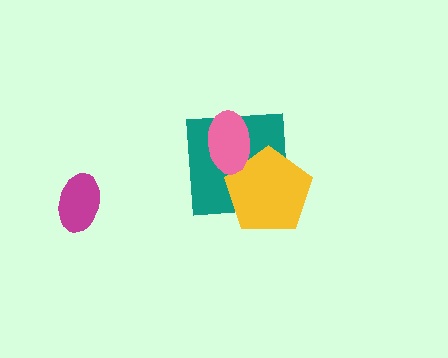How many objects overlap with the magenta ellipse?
0 objects overlap with the magenta ellipse.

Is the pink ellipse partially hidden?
No, no other shape covers it.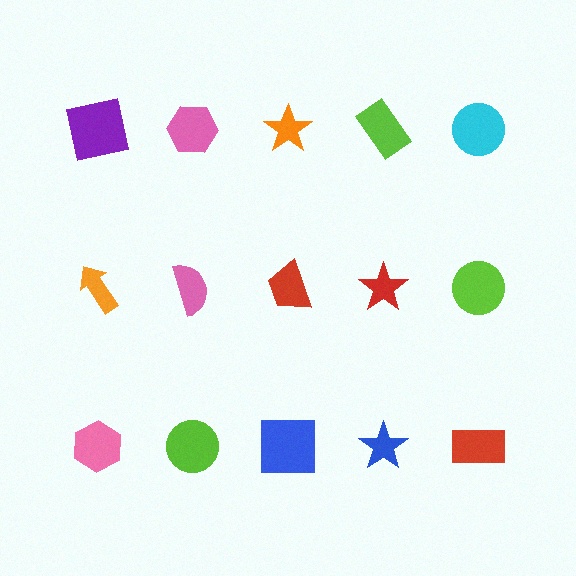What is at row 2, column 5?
A lime circle.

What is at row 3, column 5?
A red rectangle.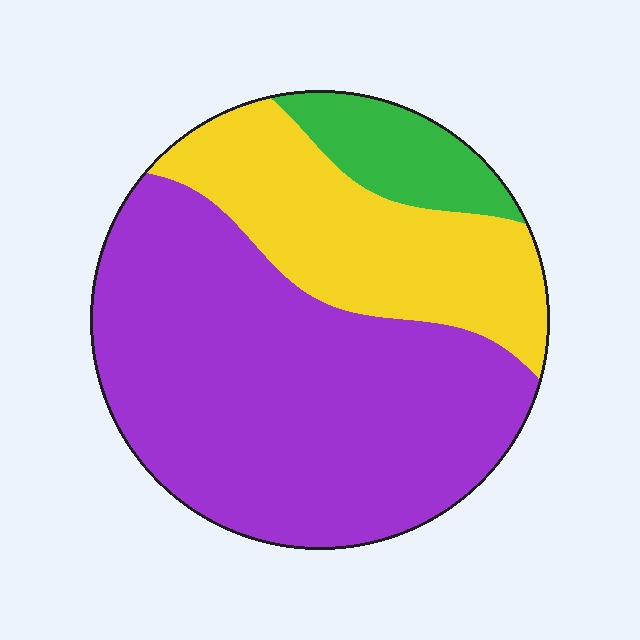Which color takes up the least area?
Green, at roughly 10%.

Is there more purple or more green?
Purple.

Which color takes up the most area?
Purple, at roughly 60%.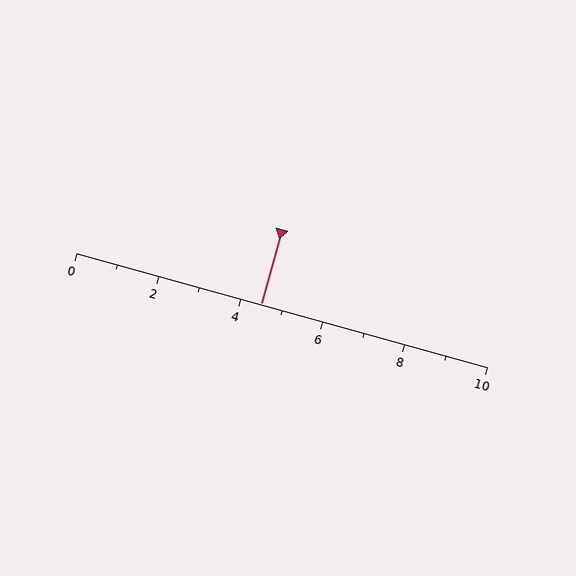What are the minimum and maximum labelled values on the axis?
The axis runs from 0 to 10.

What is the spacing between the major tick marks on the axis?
The major ticks are spaced 2 apart.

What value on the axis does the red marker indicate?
The marker indicates approximately 4.5.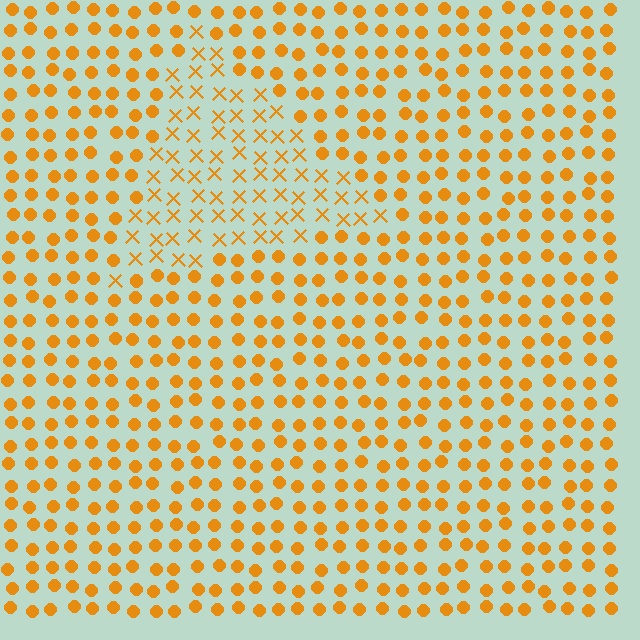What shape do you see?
I see a triangle.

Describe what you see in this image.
The image is filled with small orange elements arranged in a uniform grid. A triangle-shaped region contains X marks, while the surrounding area contains circles. The boundary is defined purely by the change in element shape.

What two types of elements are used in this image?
The image uses X marks inside the triangle region and circles outside it.